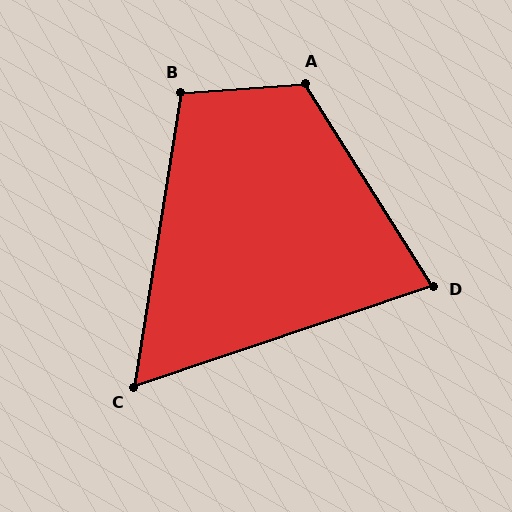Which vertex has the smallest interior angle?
C, at approximately 62 degrees.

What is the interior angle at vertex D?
Approximately 76 degrees (acute).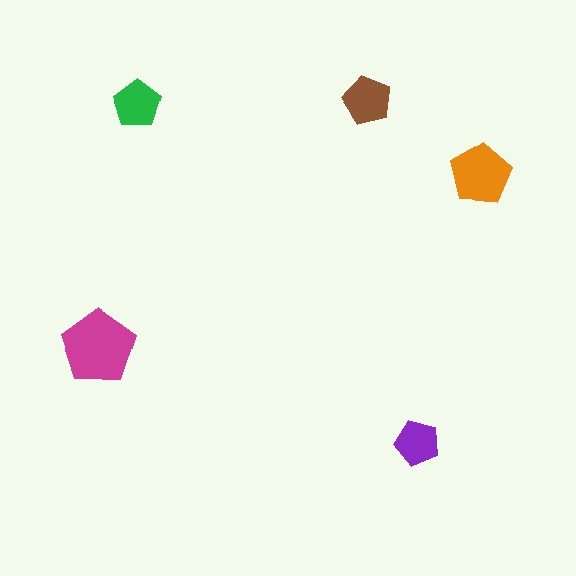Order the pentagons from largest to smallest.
the magenta one, the orange one, the brown one, the green one, the purple one.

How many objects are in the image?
There are 5 objects in the image.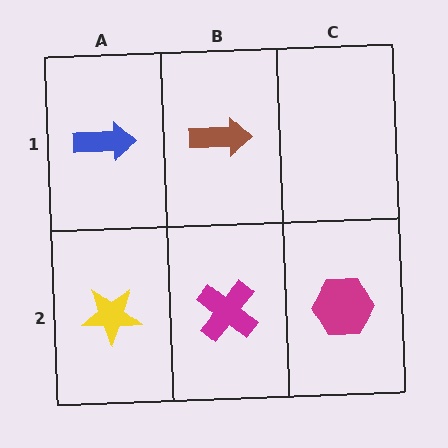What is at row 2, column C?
A magenta hexagon.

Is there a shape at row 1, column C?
No, that cell is empty.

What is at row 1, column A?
A blue arrow.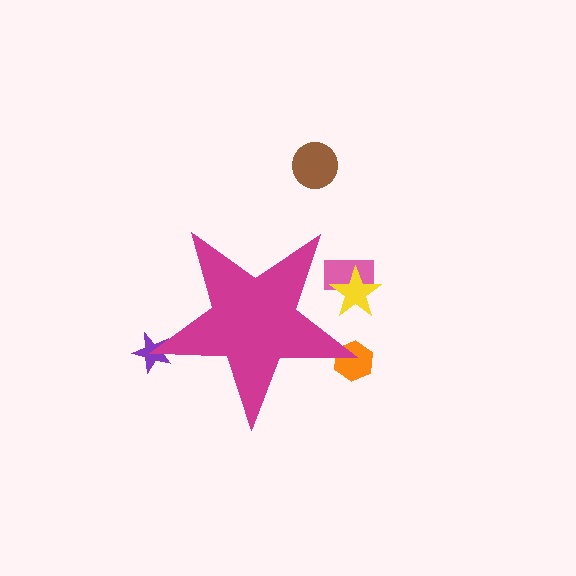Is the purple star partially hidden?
Yes, the purple star is partially hidden behind the magenta star.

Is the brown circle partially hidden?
No, the brown circle is fully visible.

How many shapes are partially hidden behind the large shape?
4 shapes are partially hidden.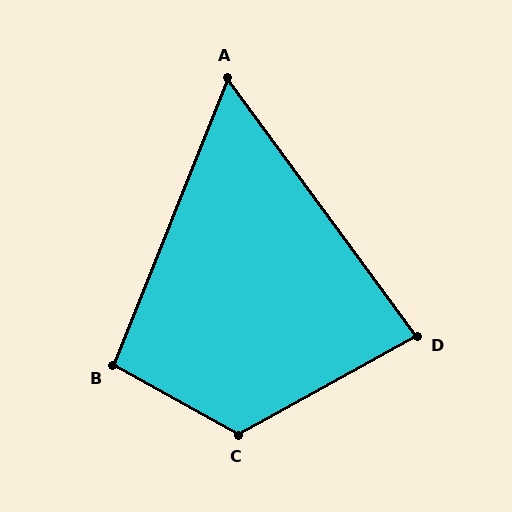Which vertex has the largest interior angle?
C, at approximately 122 degrees.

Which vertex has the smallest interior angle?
A, at approximately 58 degrees.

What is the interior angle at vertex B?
Approximately 97 degrees (obtuse).